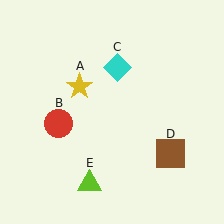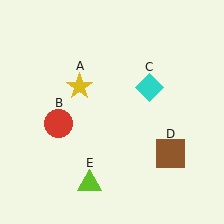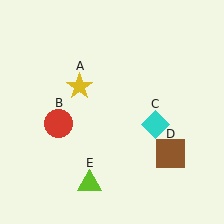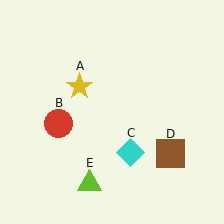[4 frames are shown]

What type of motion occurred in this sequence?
The cyan diamond (object C) rotated clockwise around the center of the scene.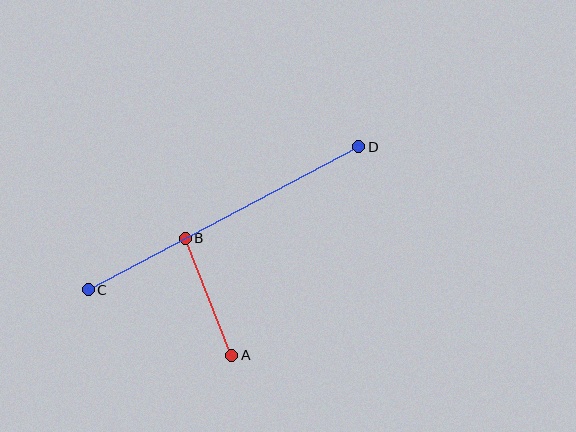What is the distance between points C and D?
The distance is approximately 306 pixels.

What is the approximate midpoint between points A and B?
The midpoint is at approximately (209, 297) pixels.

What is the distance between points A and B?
The distance is approximately 126 pixels.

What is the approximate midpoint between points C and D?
The midpoint is at approximately (223, 218) pixels.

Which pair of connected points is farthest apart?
Points C and D are farthest apart.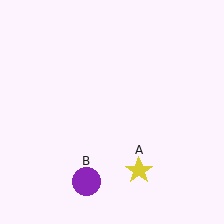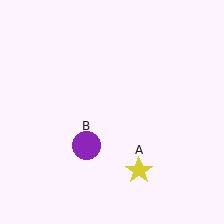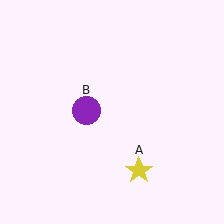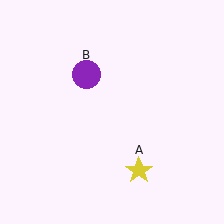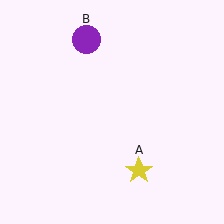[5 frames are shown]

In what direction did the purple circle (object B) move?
The purple circle (object B) moved up.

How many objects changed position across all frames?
1 object changed position: purple circle (object B).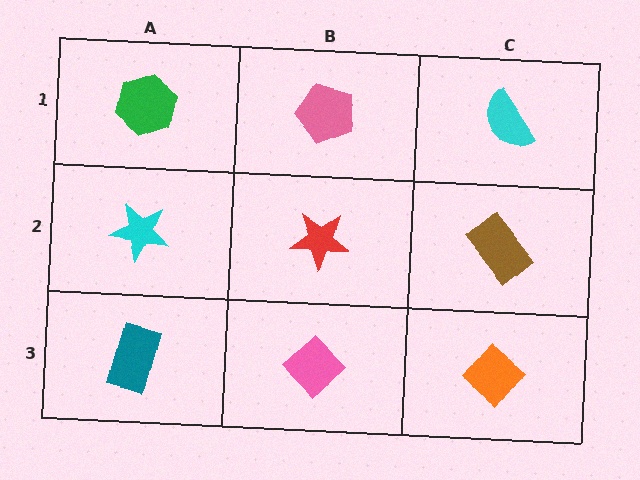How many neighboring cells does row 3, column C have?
2.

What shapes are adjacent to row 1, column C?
A brown rectangle (row 2, column C), a pink pentagon (row 1, column B).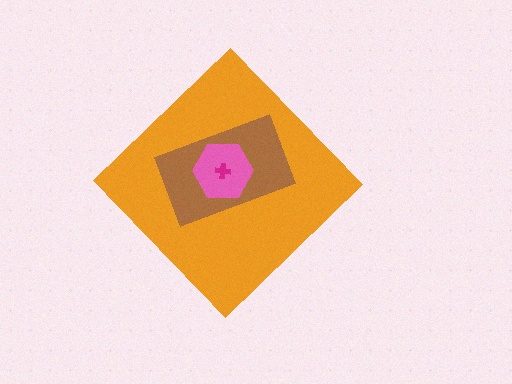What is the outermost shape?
The orange diamond.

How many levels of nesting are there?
4.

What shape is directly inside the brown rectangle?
The pink hexagon.